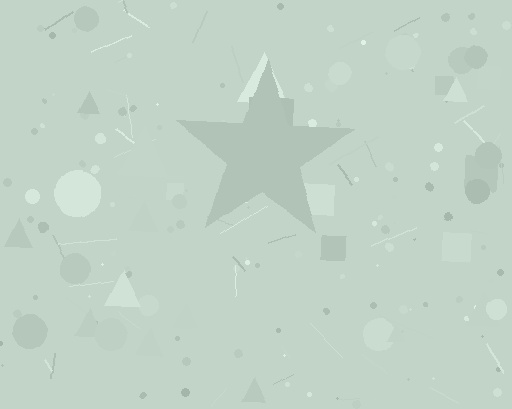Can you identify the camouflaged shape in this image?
The camouflaged shape is a star.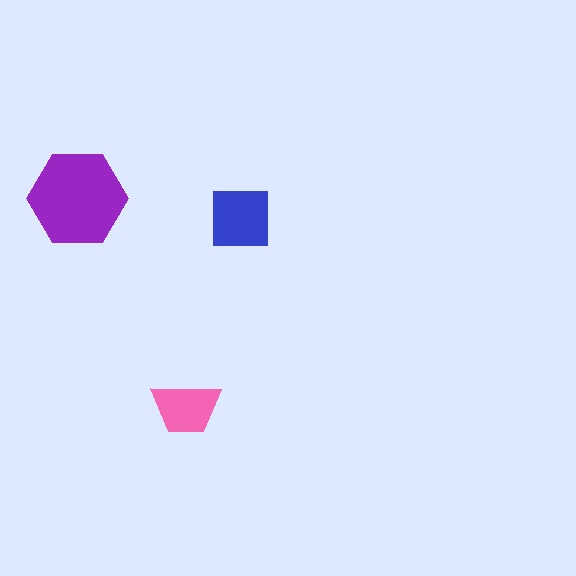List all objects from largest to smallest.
The purple hexagon, the blue square, the pink trapezoid.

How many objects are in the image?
There are 3 objects in the image.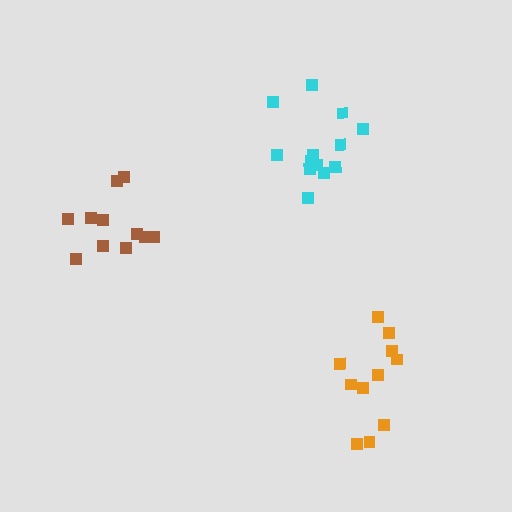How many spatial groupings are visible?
There are 3 spatial groupings.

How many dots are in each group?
Group 1: 11 dots, Group 2: 11 dots, Group 3: 13 dots (35 total).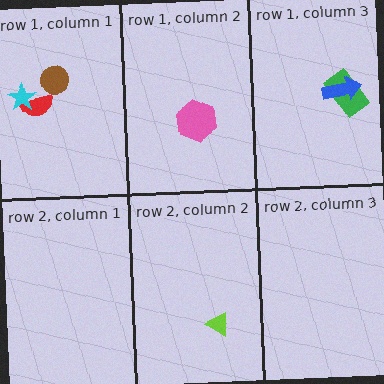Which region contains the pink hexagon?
The row 1, column 2 region.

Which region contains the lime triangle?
The row 2, column 2 region.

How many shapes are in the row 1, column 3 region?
2.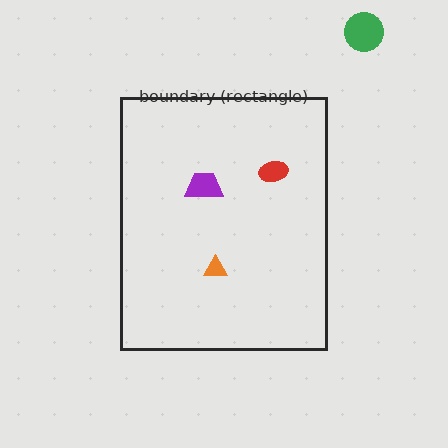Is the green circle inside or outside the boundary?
Outside.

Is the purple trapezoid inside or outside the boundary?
Inside.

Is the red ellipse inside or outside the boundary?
Inside.